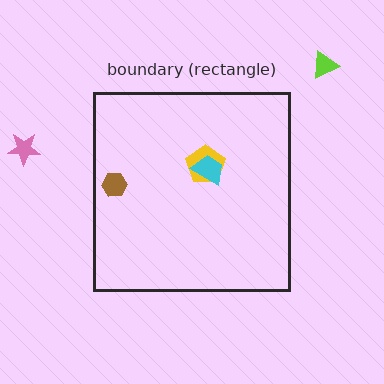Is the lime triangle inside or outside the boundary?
Outside.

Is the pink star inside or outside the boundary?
Outside.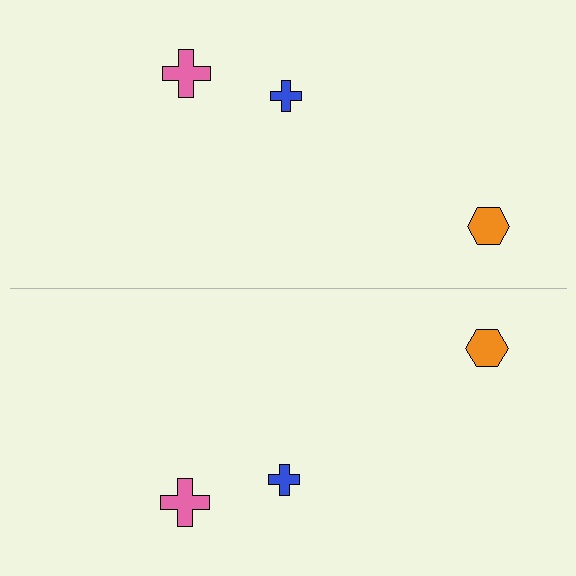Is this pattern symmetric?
Yes, this pattern has bilateral (reflection) symmetry.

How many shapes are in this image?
There are 6 shapes in this image.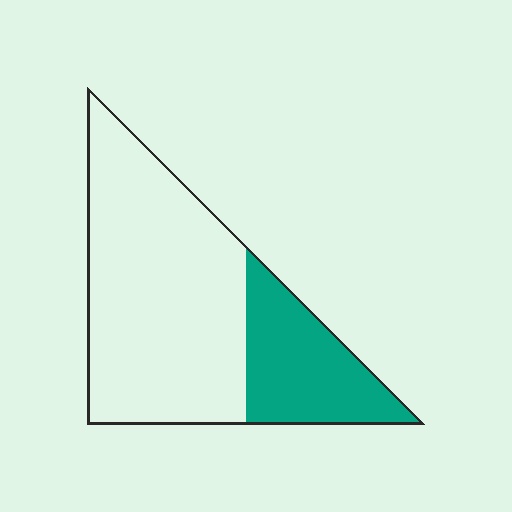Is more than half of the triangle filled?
No.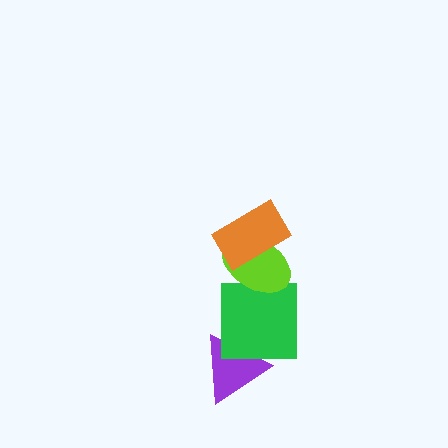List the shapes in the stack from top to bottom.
From top to bottom: the orange rectangle, the lime ellipse, the green square, the purple triangle.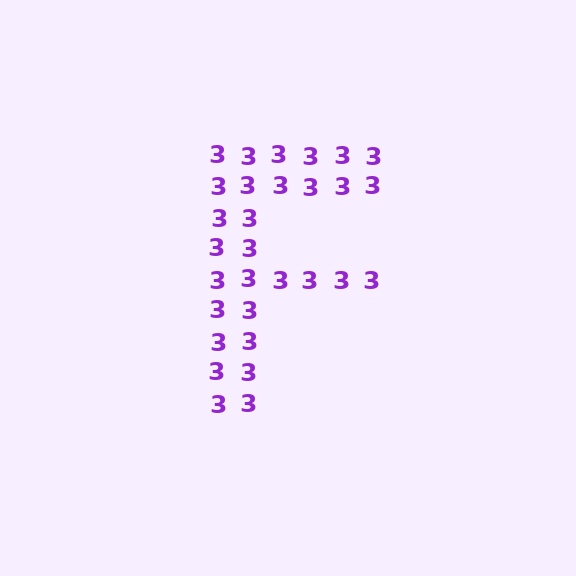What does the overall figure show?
The overall figure shows the letter F.